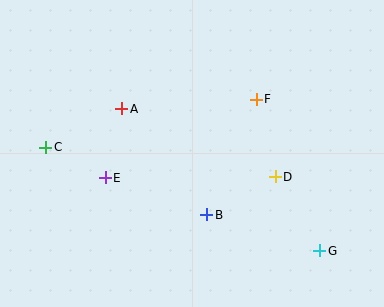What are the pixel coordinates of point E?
Point E is at (105, 178).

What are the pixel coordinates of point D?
Point D is at (275, 177).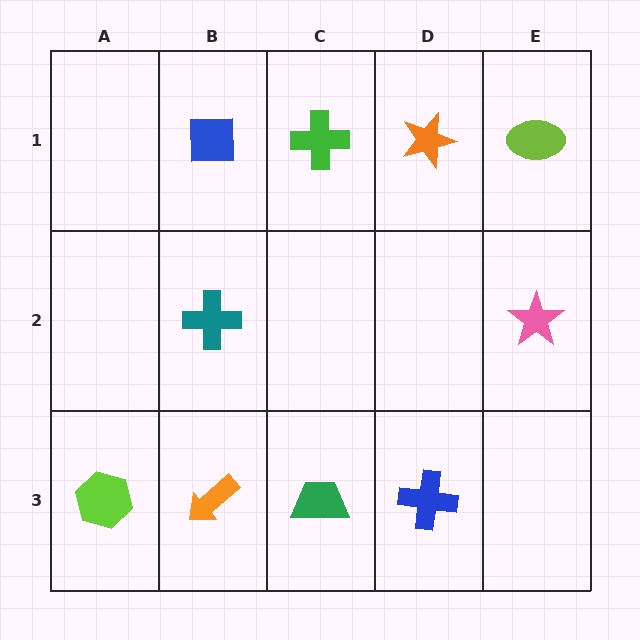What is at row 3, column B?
An orange arrow.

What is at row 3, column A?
A lime hexagon.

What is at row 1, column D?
An orange star.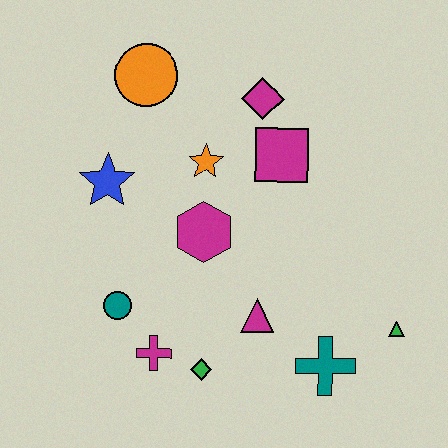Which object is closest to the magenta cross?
The green diamond is closest to the magenta cross.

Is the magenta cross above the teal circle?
No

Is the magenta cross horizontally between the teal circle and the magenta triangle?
Yes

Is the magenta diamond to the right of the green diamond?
Yes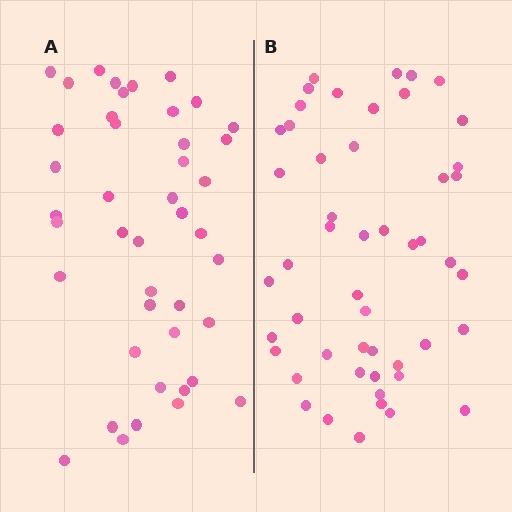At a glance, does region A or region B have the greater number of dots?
Region B (the right region) has more dots.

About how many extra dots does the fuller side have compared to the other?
Region B has roughly 8 or so more dots than region A.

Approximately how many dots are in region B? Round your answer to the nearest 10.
About 50 dots.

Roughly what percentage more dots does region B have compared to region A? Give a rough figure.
About 15% more.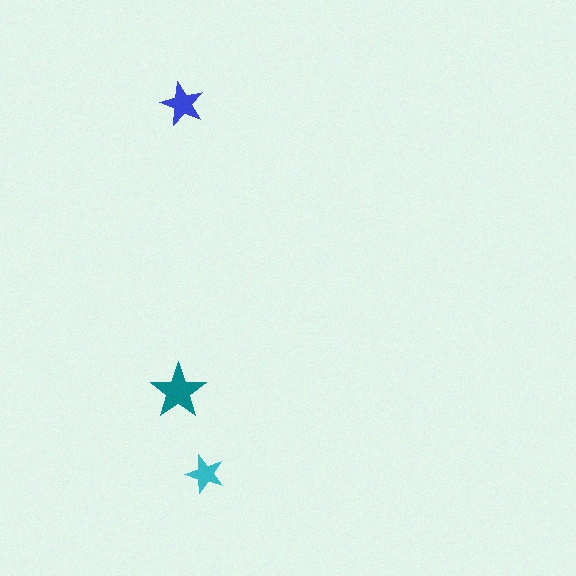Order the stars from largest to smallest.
the teal one, the blue one, the cyan one.